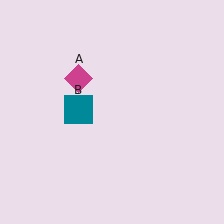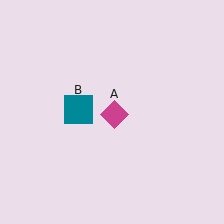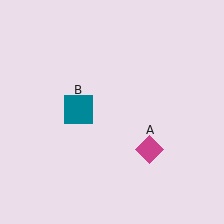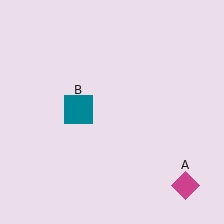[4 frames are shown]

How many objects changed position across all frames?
1 object changed position: magenta diamond (object A).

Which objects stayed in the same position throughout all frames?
Teal square (object B) remained stationary.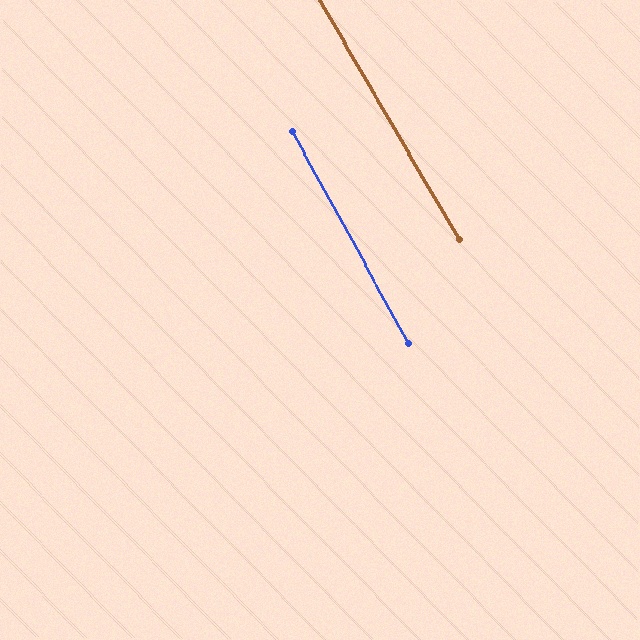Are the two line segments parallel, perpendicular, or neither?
Parallel — their directions differ by only 1.3°.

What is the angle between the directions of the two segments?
Approximately 1 degree.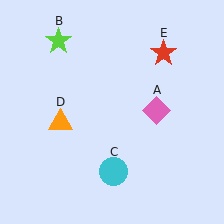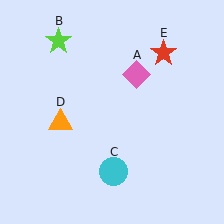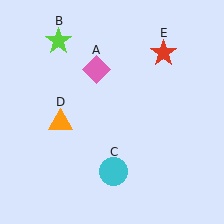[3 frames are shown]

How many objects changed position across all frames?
1 object changed position: pink diamond (object A).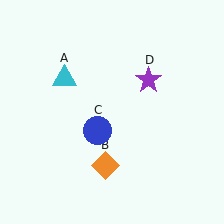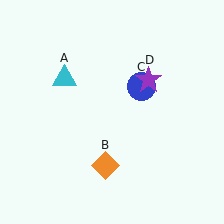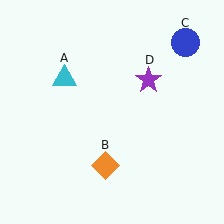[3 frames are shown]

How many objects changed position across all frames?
1 object changed position: blue circle (object C).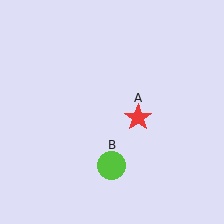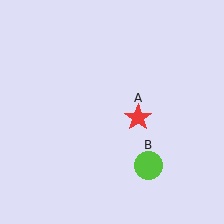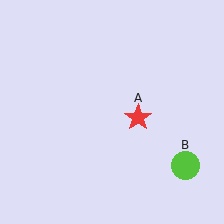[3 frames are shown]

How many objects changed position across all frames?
1 object changed position: lime circle (object B).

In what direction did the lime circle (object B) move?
The lime circle (object B) moved right.